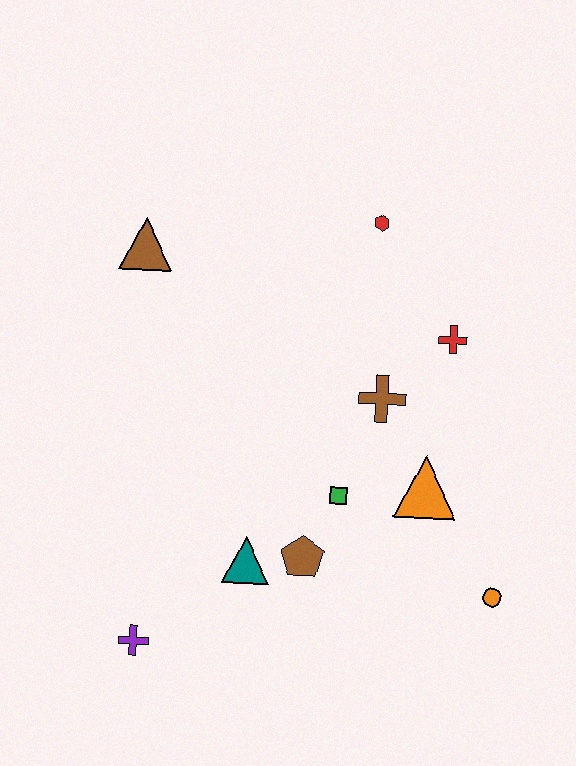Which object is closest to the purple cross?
The teal triangle is closest to the purple cross.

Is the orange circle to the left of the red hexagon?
No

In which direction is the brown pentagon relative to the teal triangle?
The brown pentagon is to the right of the teal triangle.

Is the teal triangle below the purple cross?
No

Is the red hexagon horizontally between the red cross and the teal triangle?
Yes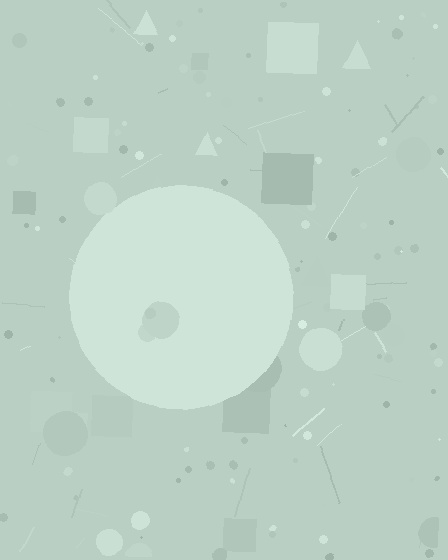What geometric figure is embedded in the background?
A circle is embedded in the background.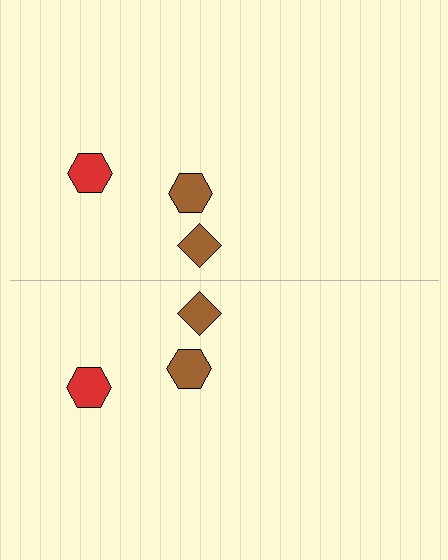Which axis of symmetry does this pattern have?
The pattern has a horizontal axis of symmetry running through the center of the image.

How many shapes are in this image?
There are 6 shapes in this image.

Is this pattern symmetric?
Yes, this pattern has bilateral (reflection) symmetry.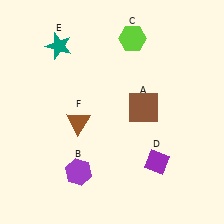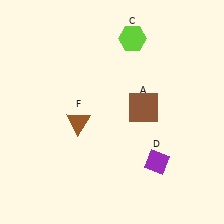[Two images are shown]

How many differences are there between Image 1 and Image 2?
There are 2 differences between the two images.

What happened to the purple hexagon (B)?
The purple hexagon (B) was removed in Image 2. It was in the bottom-left area of Image 1.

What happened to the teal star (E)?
The teal star (E) was removed in Image 2. It was in the top-left area of Image 1.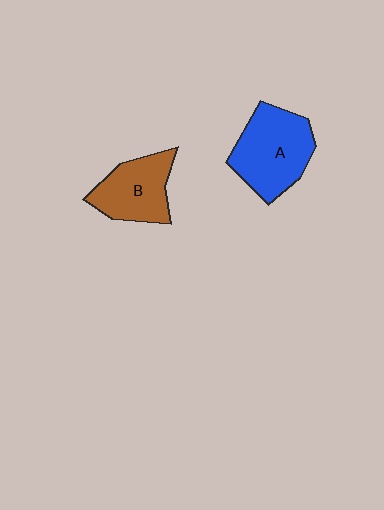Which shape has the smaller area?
Shape B (brown).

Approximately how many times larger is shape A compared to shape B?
Approximately 1.3 times.